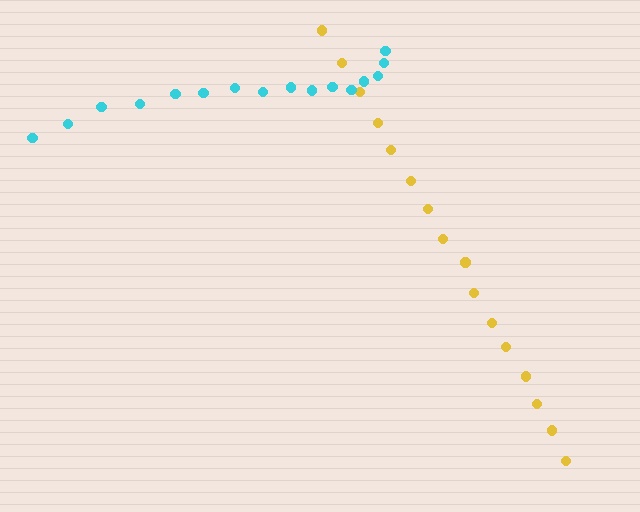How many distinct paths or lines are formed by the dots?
There are 2 distinct paths.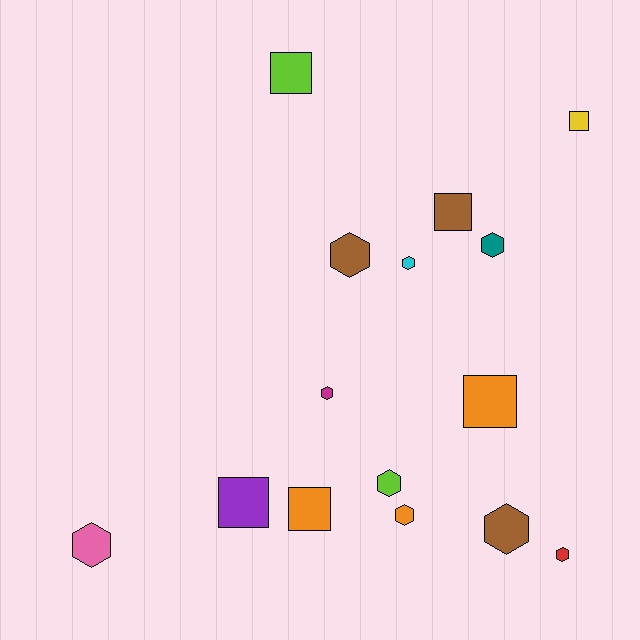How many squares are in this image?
There are 6 squares.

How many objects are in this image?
There are 15 objects.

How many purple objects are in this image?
There is 1 purple object.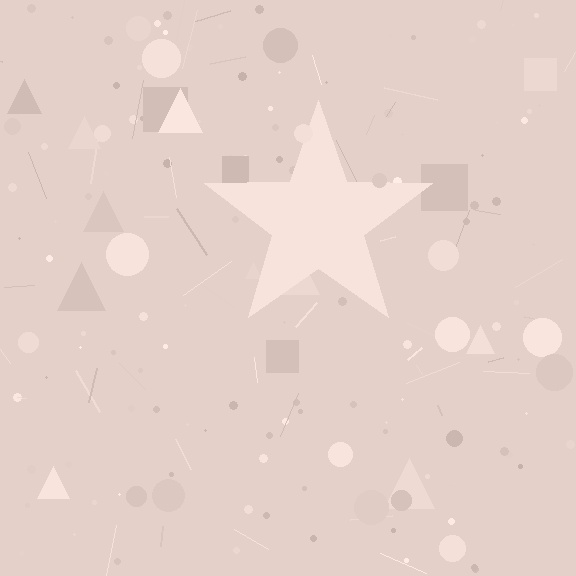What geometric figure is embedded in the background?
A star is embedded in the background.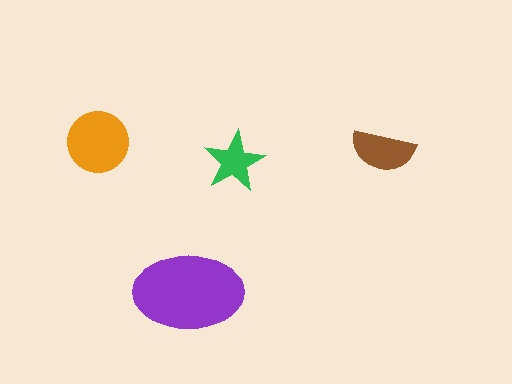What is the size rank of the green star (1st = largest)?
4th.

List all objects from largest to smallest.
The purple ellipse, the orange circle, the brown semicircle, the green star.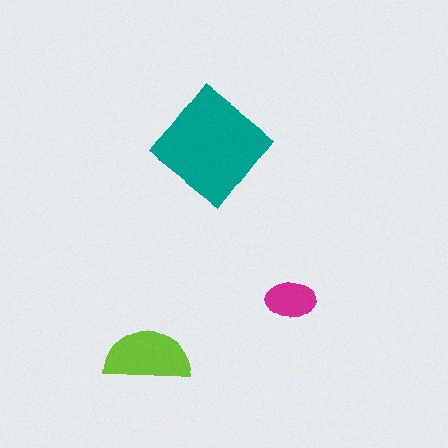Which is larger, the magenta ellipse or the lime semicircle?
The lime semicircle.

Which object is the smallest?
The magenta ellipse.